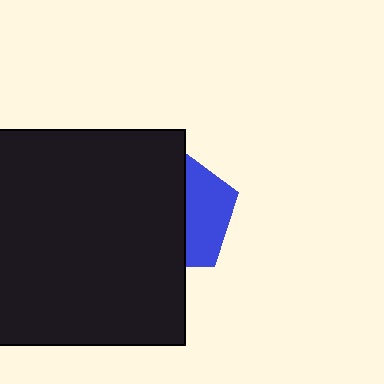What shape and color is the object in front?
The object in front is a black rectangle.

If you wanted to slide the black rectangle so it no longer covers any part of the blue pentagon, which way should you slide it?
Slide it left — that is the most direct way to separate the two shapes.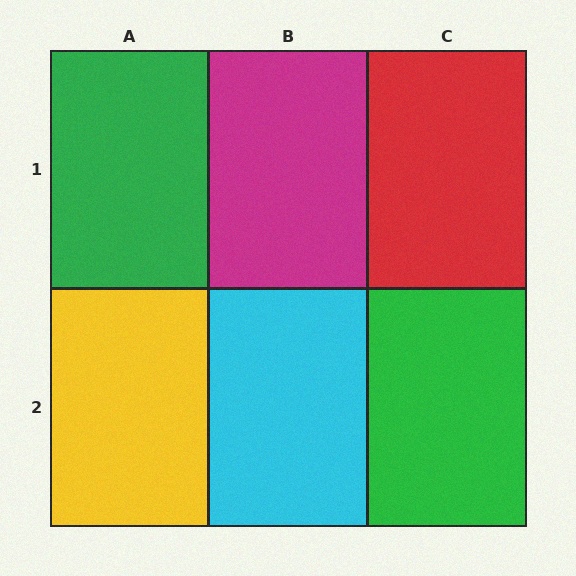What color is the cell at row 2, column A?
Yellow.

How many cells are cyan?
1 cell is cyan.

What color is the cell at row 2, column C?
Green.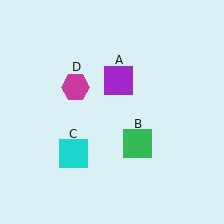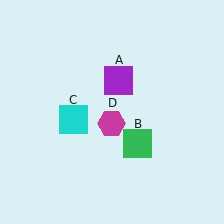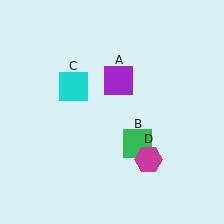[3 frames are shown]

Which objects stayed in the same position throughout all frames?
Purple square (object A) and green square (object B) remained stationary.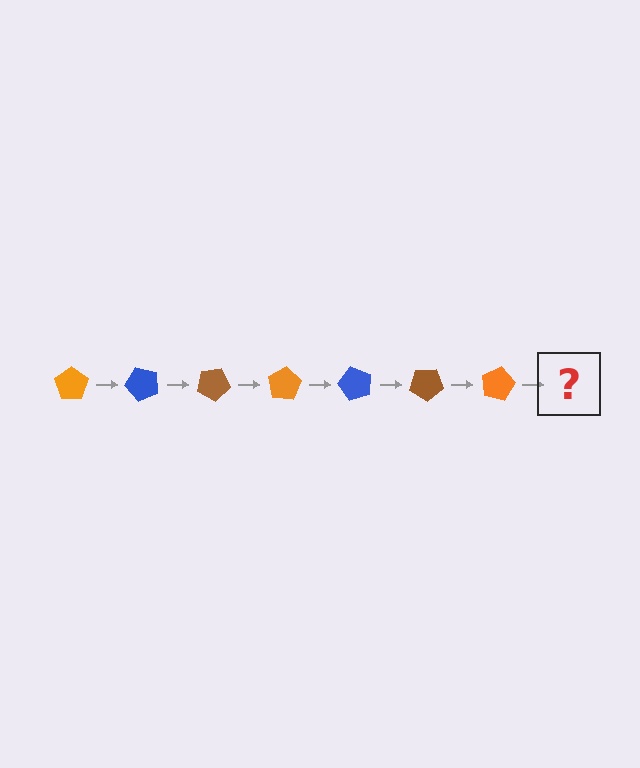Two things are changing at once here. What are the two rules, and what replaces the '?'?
The two rules are that it rotates 50 degrees each step and the color cycles through orange, blue, and brown. The '?' should be a blue pentagon, rotated 350 degrees from the start.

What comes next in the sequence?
The next element should be a blue pentagon, rotated 350 degrees from the start.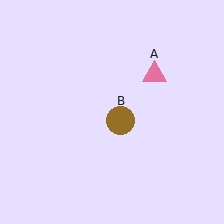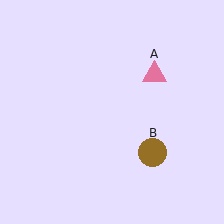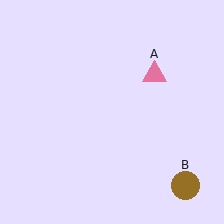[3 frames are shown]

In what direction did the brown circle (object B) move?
The brown circle (object B) moved down and to the right.